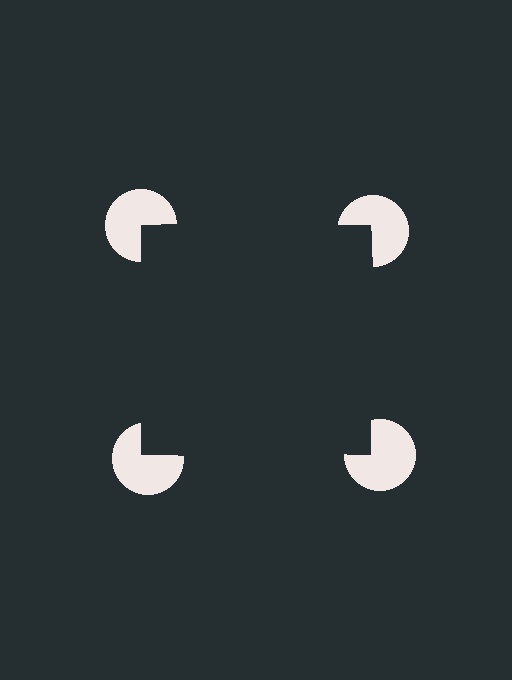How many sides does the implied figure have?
4 sides.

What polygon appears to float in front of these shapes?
An illusory square — its edges are inferred from the aligned wedge cuts in the pac-man discs, not physically drawn.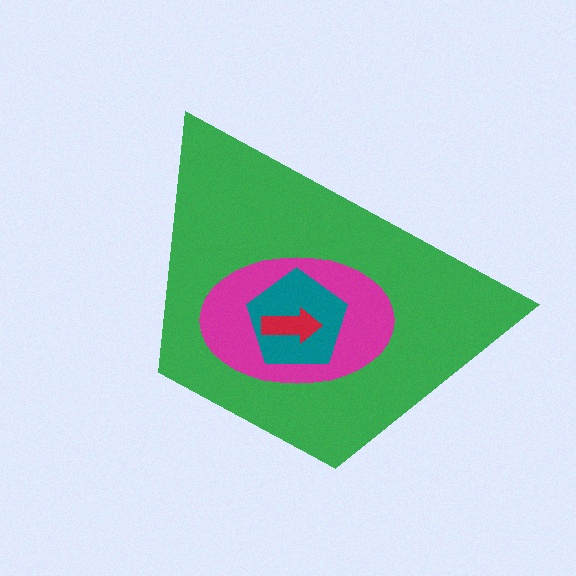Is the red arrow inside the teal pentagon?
Yes.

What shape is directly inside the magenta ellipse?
The teal pentagon.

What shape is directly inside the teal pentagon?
The red arrow.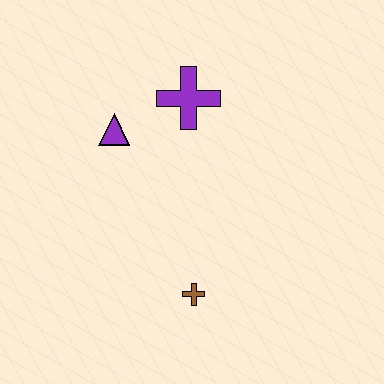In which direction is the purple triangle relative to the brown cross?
The purple triangle is above the brown cross.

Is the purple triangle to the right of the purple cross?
No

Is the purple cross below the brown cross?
No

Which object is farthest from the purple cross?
The brown cross is farthest from the purple cross.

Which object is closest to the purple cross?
The purple triangle is closest to the purple cross.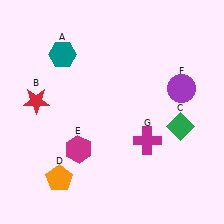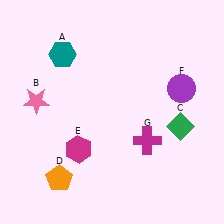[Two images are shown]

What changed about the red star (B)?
In Image 1, B is red. In Image 2, it changed to pink.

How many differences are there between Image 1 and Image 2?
There is 1 difference between the two images.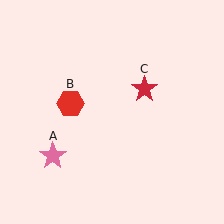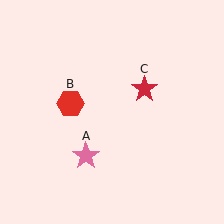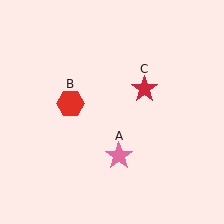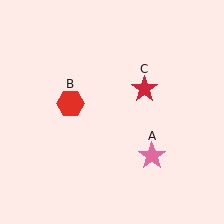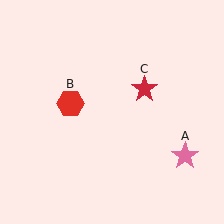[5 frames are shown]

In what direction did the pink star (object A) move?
The pink star (object A) moved right.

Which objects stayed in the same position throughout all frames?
Red hexagon (object B) and red star (object C) remained stationary.